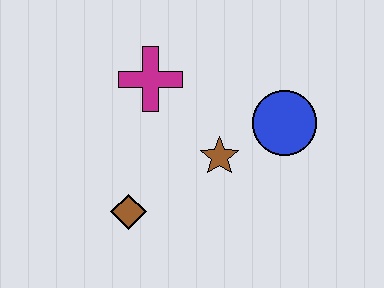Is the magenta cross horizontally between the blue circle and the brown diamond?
Yes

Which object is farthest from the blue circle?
The brown diamond is farthest from the blue circle.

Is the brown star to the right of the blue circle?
No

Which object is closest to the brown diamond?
The brown star is closest to the brown diamond.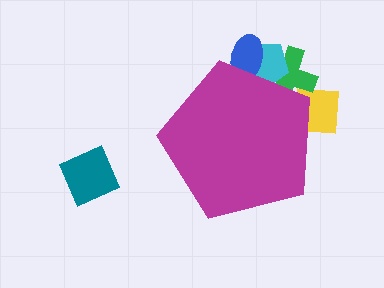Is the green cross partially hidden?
Yes, the green cross is partially hidden behind the magenta pentagon.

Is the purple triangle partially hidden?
Yes, the purple triangle is partially hidden behind the magenta pentagon.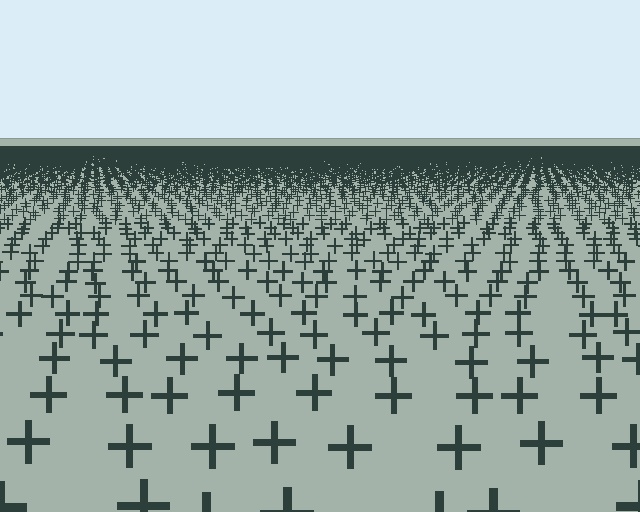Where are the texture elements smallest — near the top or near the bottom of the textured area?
Near the top.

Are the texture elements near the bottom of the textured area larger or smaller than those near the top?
Larger. Near the bottom, elements are closer to the viewer and appear at a bigger on-screen size.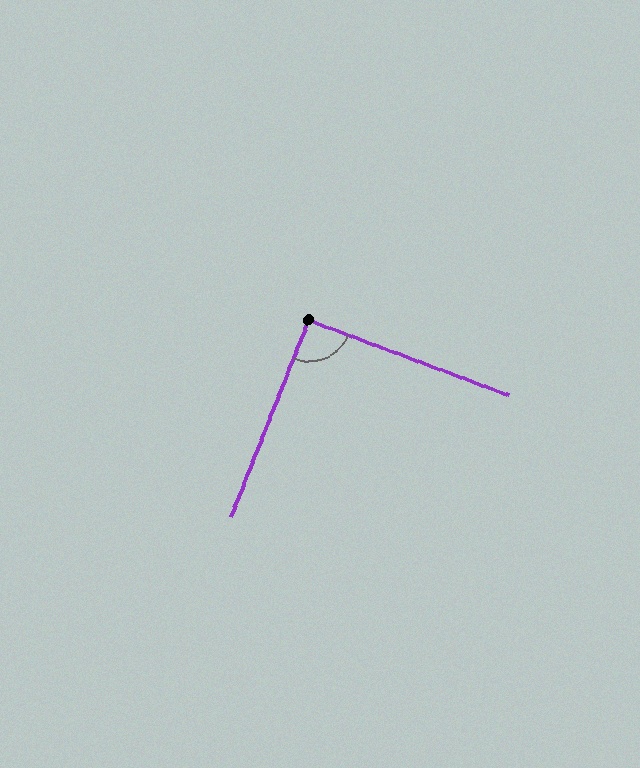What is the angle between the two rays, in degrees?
Approximately 91 degrees.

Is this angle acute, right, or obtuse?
It is approximately a right angle.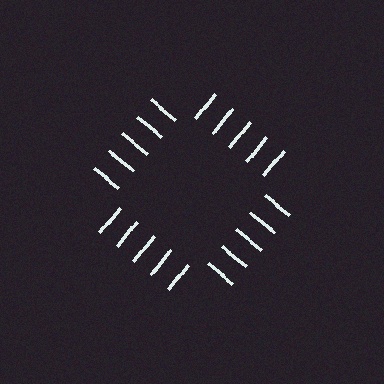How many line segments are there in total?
20 — 5 along each of the 4 edges.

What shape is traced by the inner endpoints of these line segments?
An illusory square — the line segments terminate on its edges but no continuous stroke is drawn.